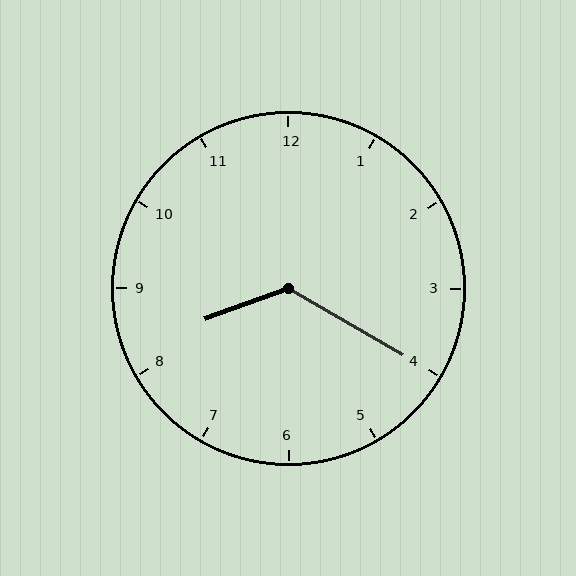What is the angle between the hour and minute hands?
Approximately 130 degrees.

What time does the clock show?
8:20.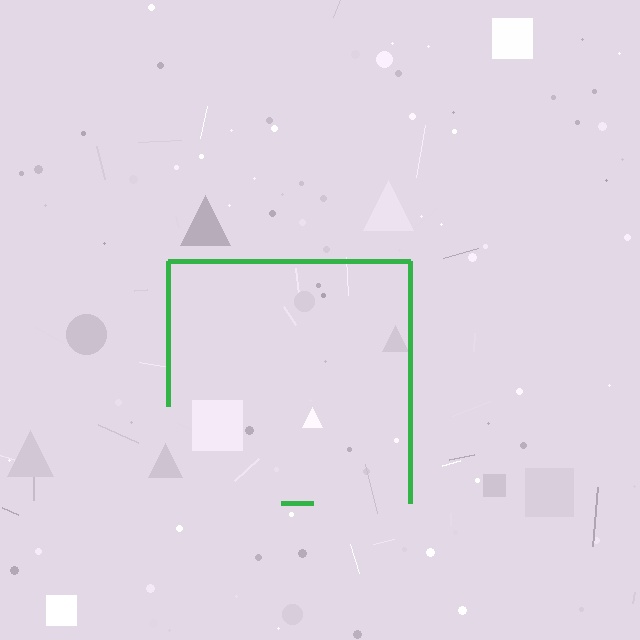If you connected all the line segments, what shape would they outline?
They would outline a square.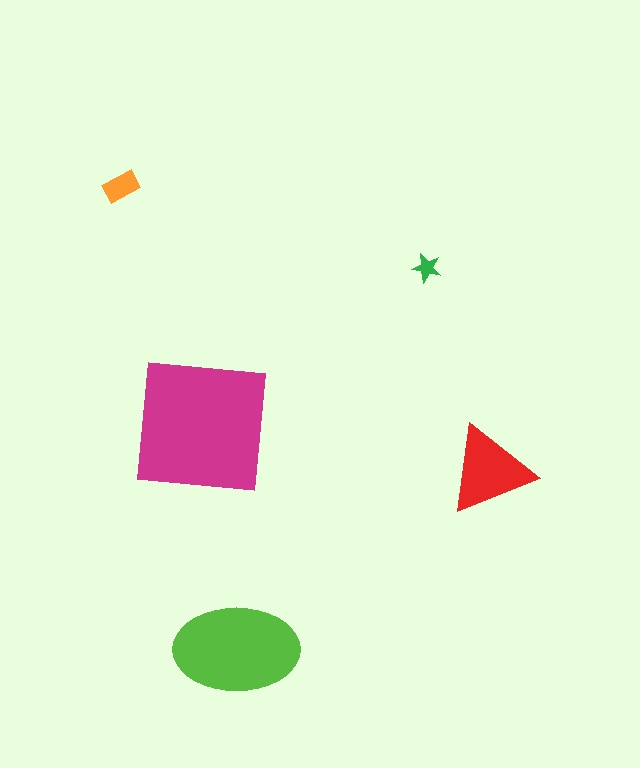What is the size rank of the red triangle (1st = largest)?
3rd.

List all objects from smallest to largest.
The green star, the orange rectangle, the red triangle, the lime ellipse, the magenta square.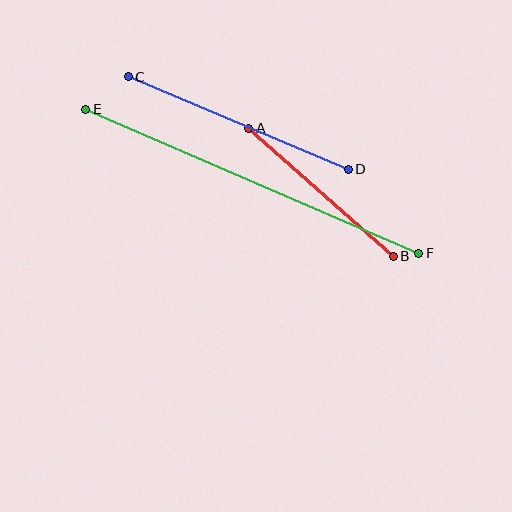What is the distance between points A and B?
The distance is approximately 193 pixels.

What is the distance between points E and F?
The distance is approximately 363 pixels.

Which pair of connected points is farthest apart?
Points E and F are farthest apart.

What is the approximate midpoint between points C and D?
The midpoint is at approximately (238, 123) pixels.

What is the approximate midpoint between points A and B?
The midpoint is at approximately (321, 192) pixels.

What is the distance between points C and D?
The distance is approximately 239 pixels.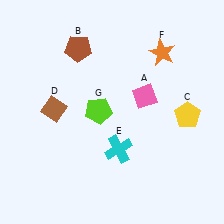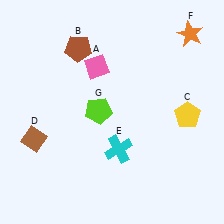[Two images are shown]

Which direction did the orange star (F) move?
The orange star (F) moved right.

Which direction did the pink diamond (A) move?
The pink diamond (A) moved left.